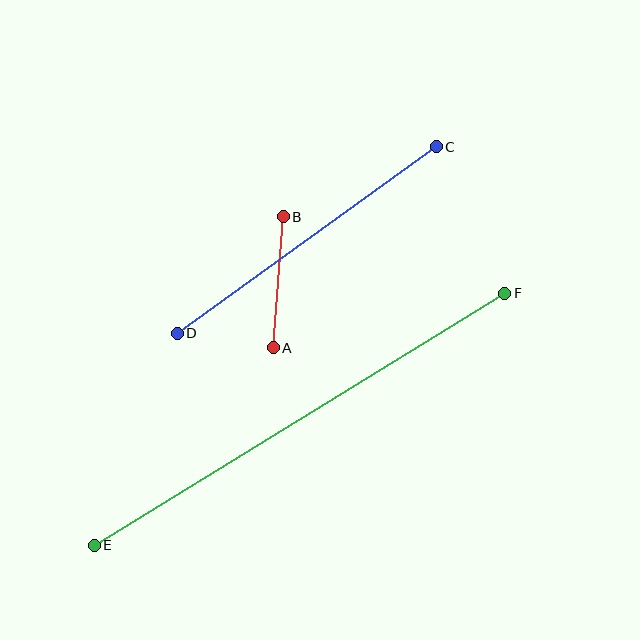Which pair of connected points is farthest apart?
Points E and F are farthest apart.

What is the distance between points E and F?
The distance is approximately 482 pixels.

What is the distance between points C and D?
The distance is approximately 319 pixels.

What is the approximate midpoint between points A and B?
The midpoint is at approximately (278, 282) pixels.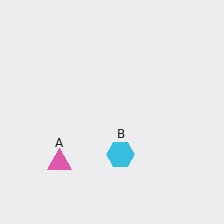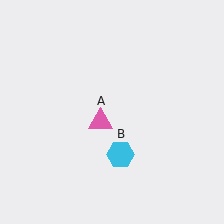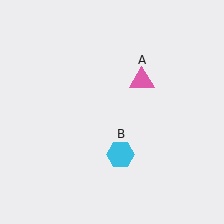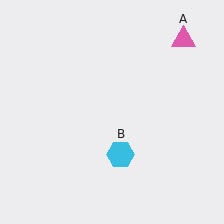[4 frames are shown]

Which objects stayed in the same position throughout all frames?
Cyan hexagon (object B) remained stationary.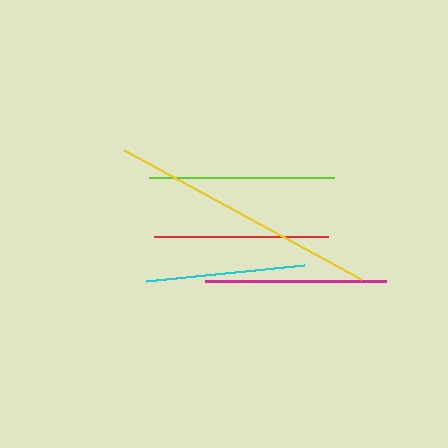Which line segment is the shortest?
The cyan line is the shortest at approximately 158 pixels.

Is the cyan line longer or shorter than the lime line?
The lime line is longer than the cyan line.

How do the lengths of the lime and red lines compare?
The lime and red lines are approximately the same length.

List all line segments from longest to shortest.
From longest to shortest: yellow, lime, magenta, red, cyan.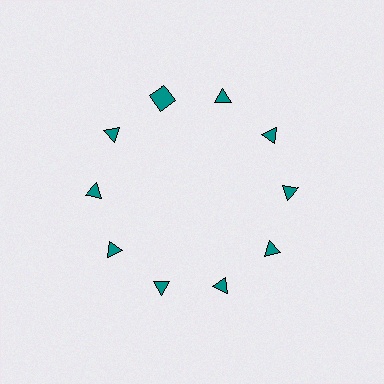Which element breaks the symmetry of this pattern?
The teal square at roughly the 11 o'clock position breaks the symmetry. All other shapes are teal triangles.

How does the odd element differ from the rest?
It has a different shape: square instead of triangle.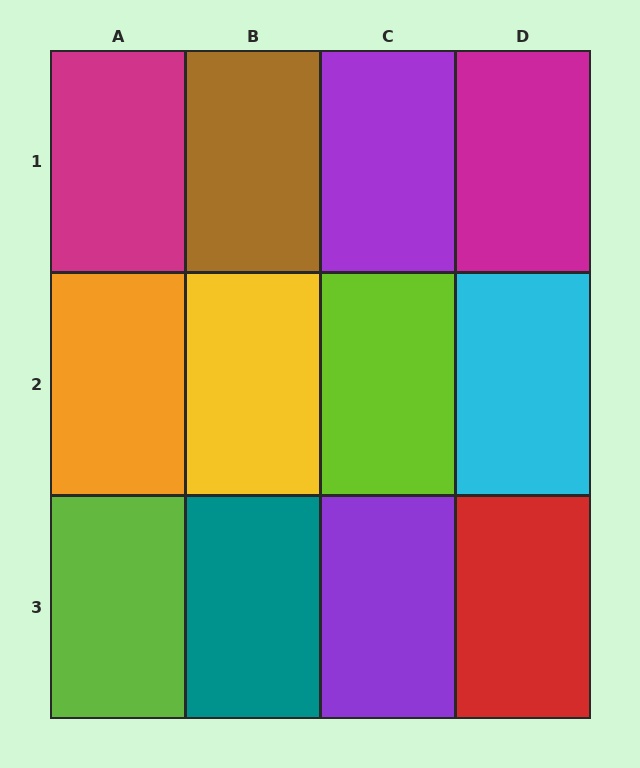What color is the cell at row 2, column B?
Yellow.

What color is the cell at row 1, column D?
Magenta.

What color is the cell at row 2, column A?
Orange.